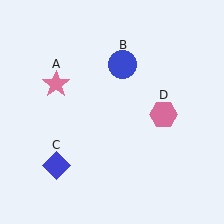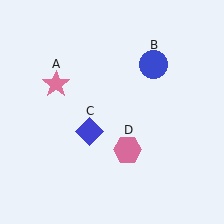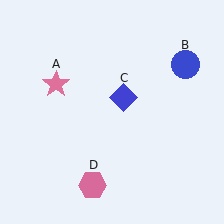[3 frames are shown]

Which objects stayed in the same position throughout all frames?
Pink star (object A) remained stationary.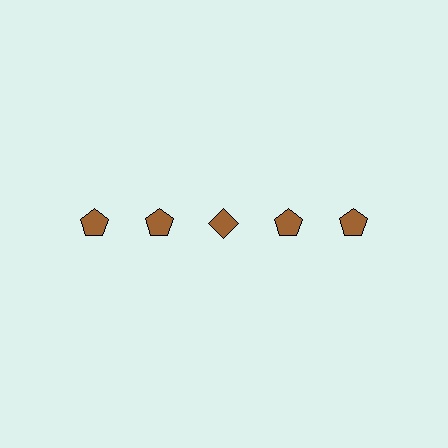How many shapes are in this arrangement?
There are 5 shapes arranged in a grid pattern.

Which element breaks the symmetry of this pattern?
The brown diamond in the top row, center column breaks the symmetry. All other shapes are brown pentagons.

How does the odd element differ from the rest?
It has a different shape: diamond instead of pentagon.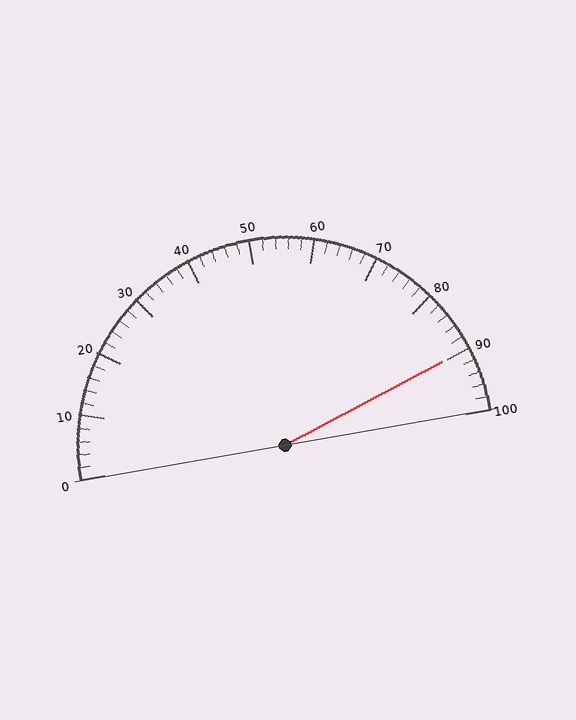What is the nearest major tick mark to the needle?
The nearest major tick mark is 90.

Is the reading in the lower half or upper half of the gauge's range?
The reading is in the upper half of the range (0 to 100).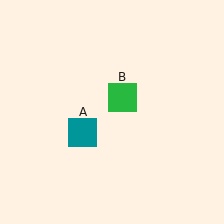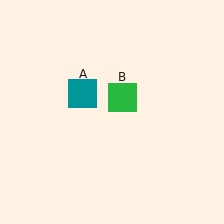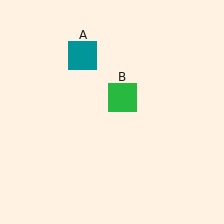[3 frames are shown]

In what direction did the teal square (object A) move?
The teal square (object A) moved up.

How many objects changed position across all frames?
1 object changed position: teal square (object A).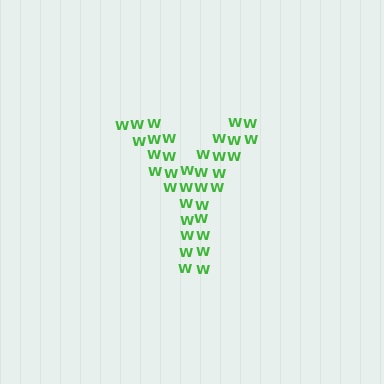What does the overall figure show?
The overall figure shows the letter Y.